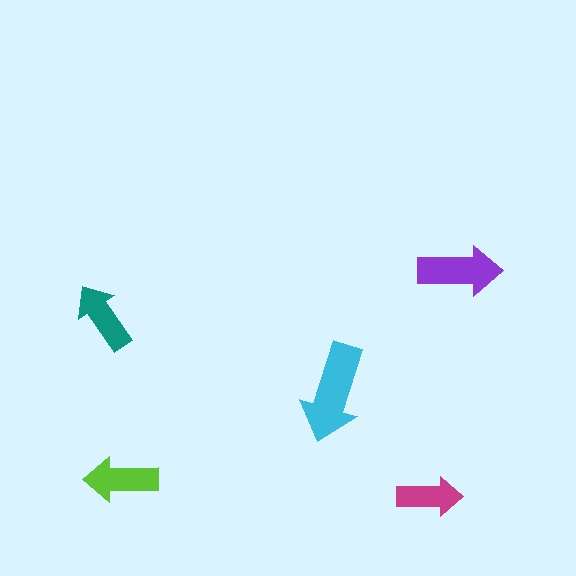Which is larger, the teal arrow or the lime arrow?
The lime one.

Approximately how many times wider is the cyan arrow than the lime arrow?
About 1.5 times wider.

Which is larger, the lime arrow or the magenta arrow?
The lime one.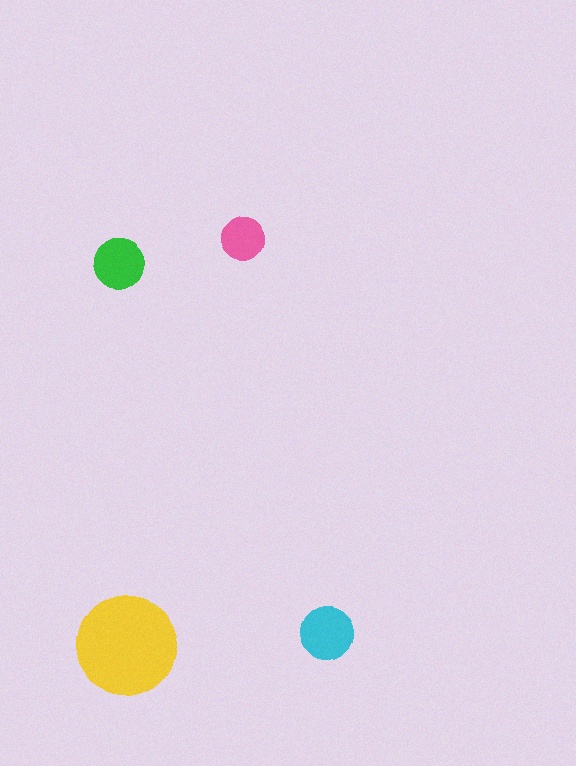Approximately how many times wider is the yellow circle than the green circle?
About 2 times wider.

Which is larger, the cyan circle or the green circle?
The cyan one.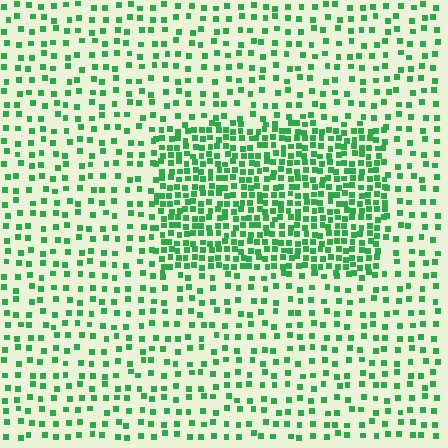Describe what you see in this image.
The image contains small green elements arranged at two different densities. A rectangle-shaped region is visible where the elements are more densely packed than the surrounding area.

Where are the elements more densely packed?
The elements are more densely packed inside the rectangle boundary.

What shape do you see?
I see a rectangle.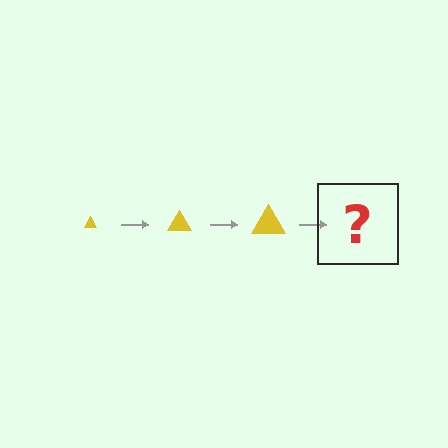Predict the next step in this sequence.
The next step is a yellow triangle, larger than the previous one.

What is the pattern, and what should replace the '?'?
The pattern is that the triangle gets progressively larger each step. The '?' should be a yellow triangle, larger than the previous one.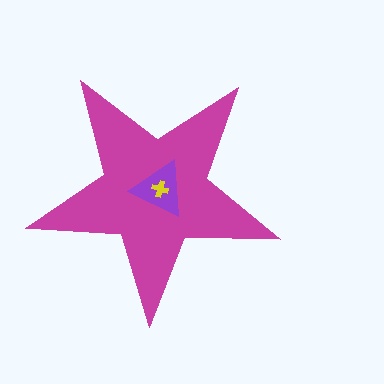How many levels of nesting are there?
3.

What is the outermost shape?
The magenta star.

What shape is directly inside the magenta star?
The purple triangle.